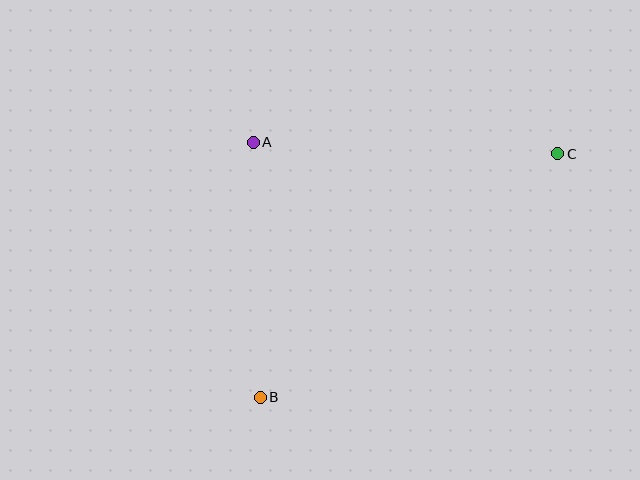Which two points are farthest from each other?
Points B and C are farthest from each other.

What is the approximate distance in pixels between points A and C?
The distance between A and C is approximately 305 pixels.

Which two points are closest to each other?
Points A and B are closest to each other.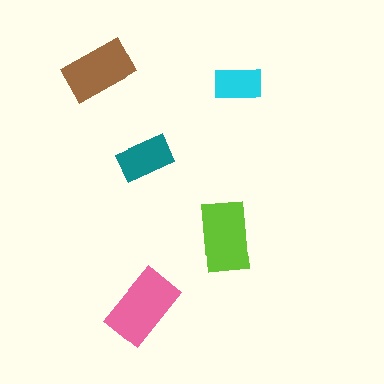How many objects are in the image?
There are 5 objects in the image.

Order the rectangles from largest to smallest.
the pink one, the lime one, the brown one, the teal one, the cyan one.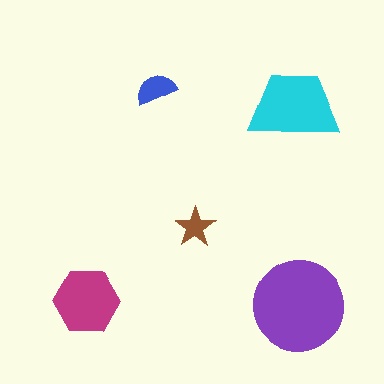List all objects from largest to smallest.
The purple circle, the cyan trapezoid, the magenta hexagon, the blue semicircle, the brown star.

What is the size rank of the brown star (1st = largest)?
5th.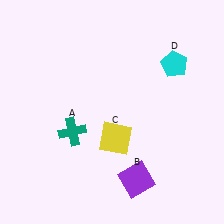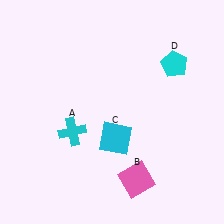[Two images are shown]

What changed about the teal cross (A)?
In Image 1, A is teal. In Image 2, it changed to cyan.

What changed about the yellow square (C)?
In Image 1, C is yellow. In Image 2, it changed to cyan.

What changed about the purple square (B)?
In Image 1, B is purple. In Image 2, it changed to pink.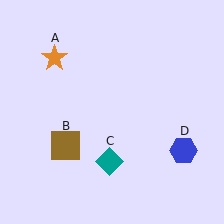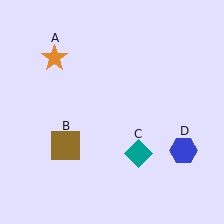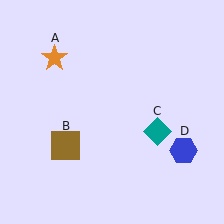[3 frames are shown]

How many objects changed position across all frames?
1 object changed position: teal diamond (object C).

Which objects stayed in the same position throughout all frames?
Orange star (object A) and brown square (object B) and blue hexagon (object D) remained stationary.